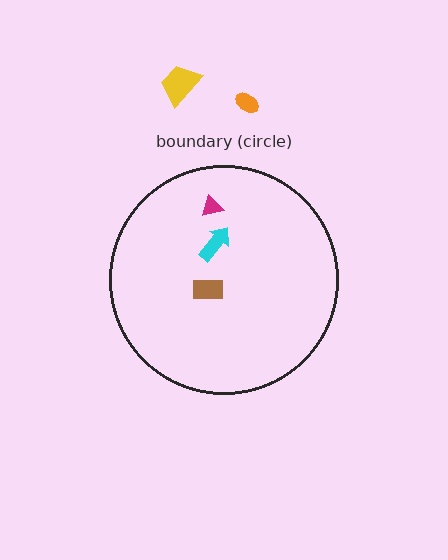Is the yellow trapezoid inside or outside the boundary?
Outside.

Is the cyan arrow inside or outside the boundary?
Inside.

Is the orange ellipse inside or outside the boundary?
Outside.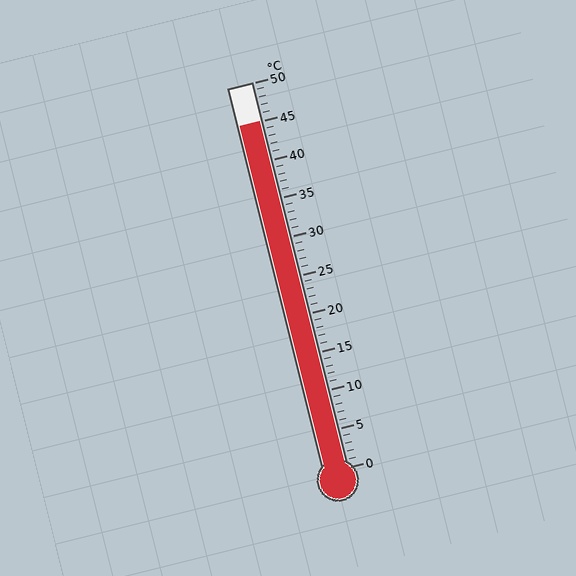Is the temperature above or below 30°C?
The temperature is above 30°C.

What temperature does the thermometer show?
The thermometer shows approximately 45°C.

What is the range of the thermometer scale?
The thermometer scale ranges from 0°C to 50°C.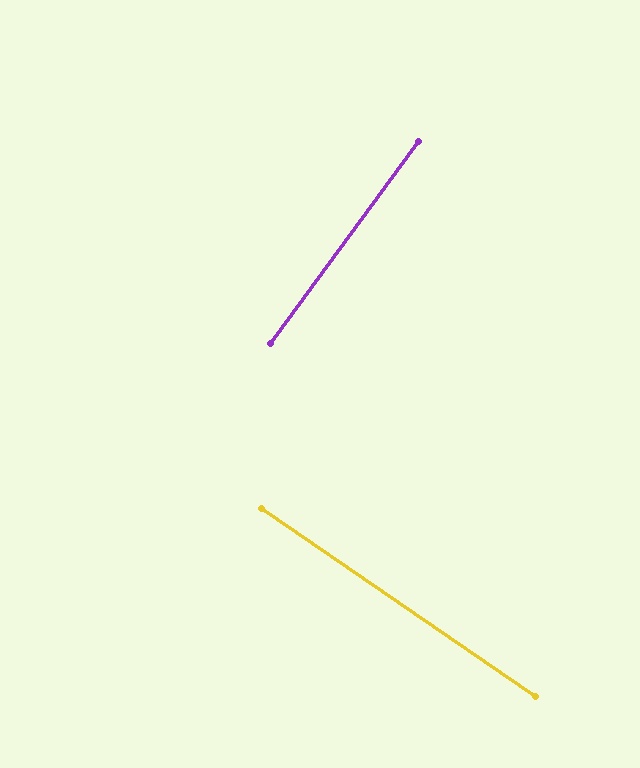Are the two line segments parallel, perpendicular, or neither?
Perpendicular — they meet at approximately 88°.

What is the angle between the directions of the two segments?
Approximately 88 degrees.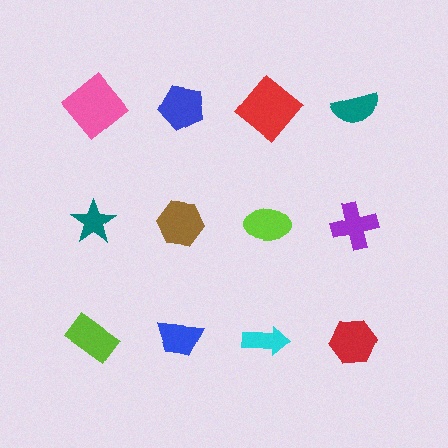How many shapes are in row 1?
4 shapes.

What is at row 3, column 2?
A blue trapezoid.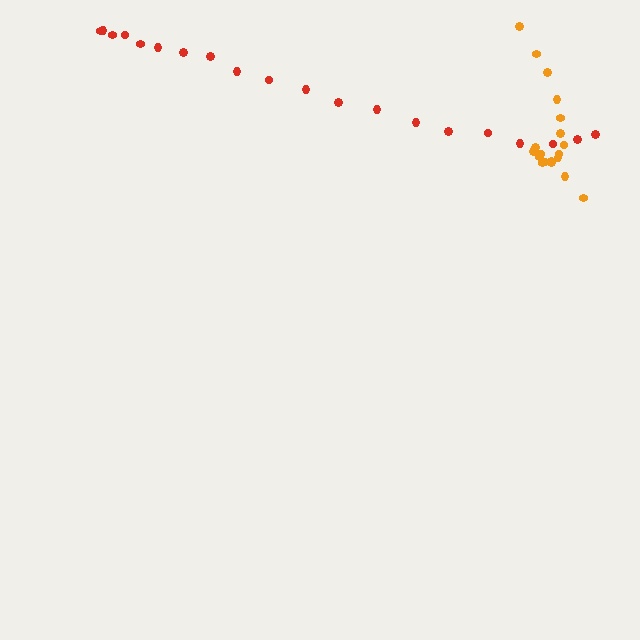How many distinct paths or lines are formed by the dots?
There are 2 distinct paths.